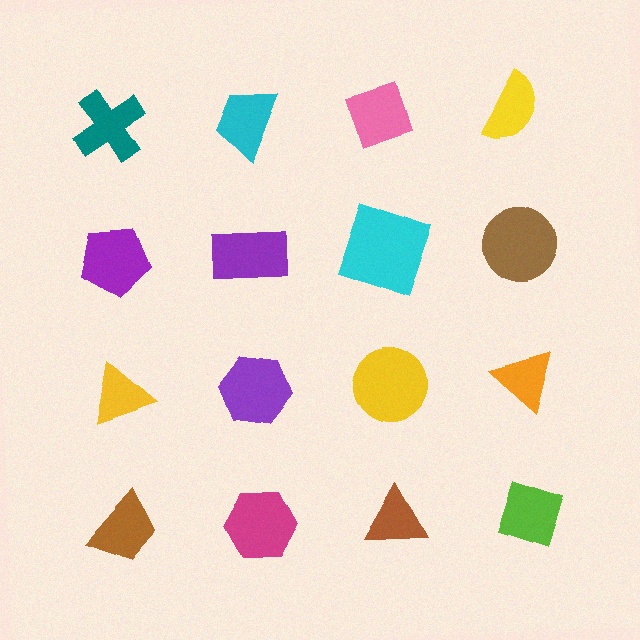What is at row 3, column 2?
A purple hexagon.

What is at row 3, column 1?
A yellow triangle.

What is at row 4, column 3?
A brown triangle.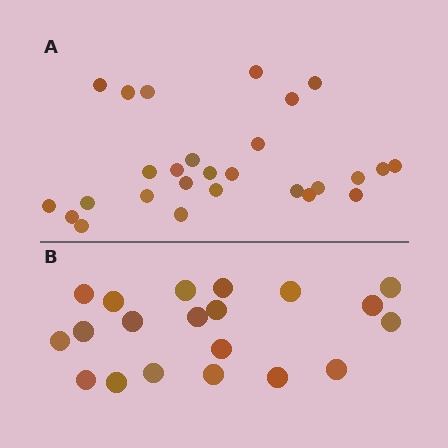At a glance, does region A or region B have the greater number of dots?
Region A (the top region) has more dots.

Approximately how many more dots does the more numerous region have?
Region A has roughly 8 or so more dots than region B.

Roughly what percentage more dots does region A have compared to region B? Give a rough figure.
About 35% more.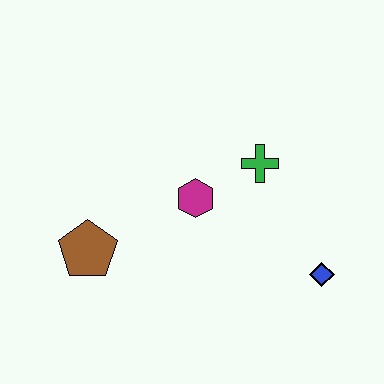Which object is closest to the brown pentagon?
The magenta hexagon is closest to the brown pentagon.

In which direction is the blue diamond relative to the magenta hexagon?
The blue diamond is to the right of the magenta hexagon.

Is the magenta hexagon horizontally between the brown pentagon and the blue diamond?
Yes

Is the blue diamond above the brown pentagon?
No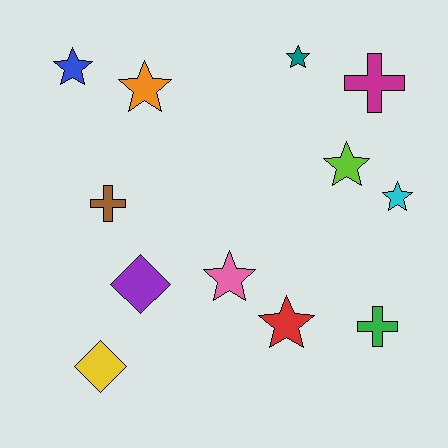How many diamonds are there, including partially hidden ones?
There are 2 diamonds.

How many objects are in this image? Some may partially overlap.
There are 12 objects.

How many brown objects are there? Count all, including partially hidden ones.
There is 1 brown object.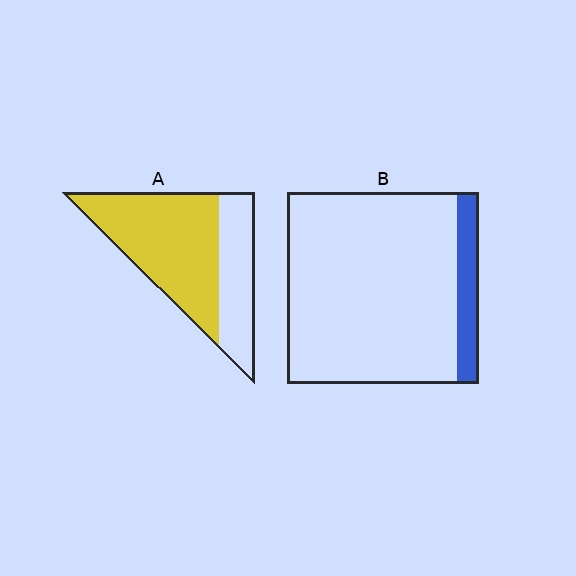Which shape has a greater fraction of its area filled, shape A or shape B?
Shape A.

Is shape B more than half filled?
No.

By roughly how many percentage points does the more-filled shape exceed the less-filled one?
By roughly 55 percentage points (A over B).